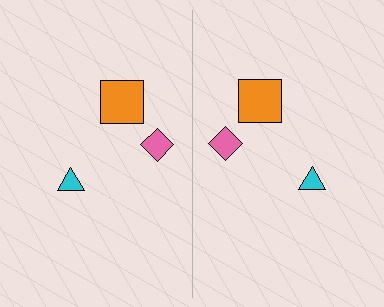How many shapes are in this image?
There are 6 shapes in this image.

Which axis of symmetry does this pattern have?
The pattern has a vertical axis of symmetry running through the center of the image.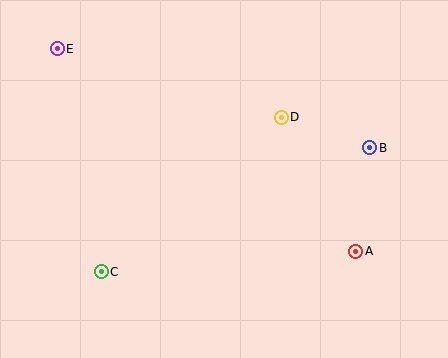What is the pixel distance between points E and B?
The distance between E and B is 328 pixels.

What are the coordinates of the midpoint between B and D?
The midpoint between B and D is at (325, 132).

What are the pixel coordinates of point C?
Point C is at (101, 272).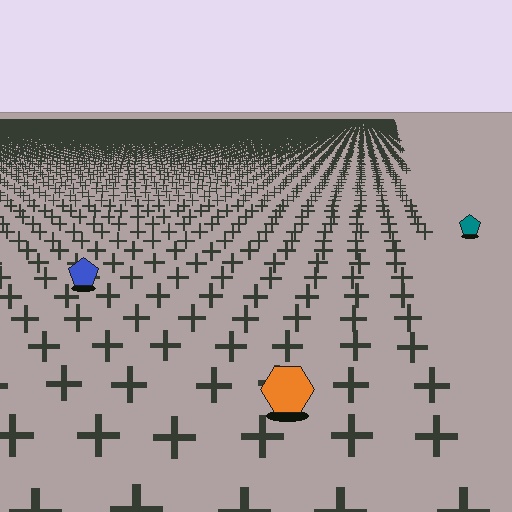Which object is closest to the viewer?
The orange hexagon is closest. The texture marks near it are larger and more spread out.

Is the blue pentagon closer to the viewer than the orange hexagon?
No. The orange hexagon is closer — you can tell from the texture gradient: the ground texture is coarser near it.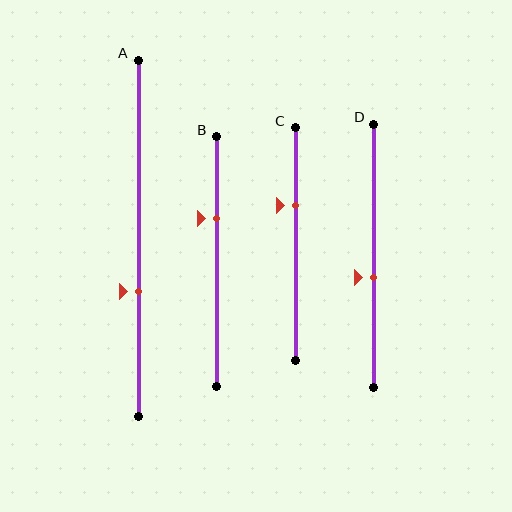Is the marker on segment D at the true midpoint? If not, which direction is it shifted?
No, the marker on segment D is shifted downward by about 8% of the segment length.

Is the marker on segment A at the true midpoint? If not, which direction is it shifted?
No, the marker on segment A is shifted downward by about 15% of the segment length.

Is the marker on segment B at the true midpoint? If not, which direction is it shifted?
No, the marker on segment B is shifted upward by about 17% of the segment length.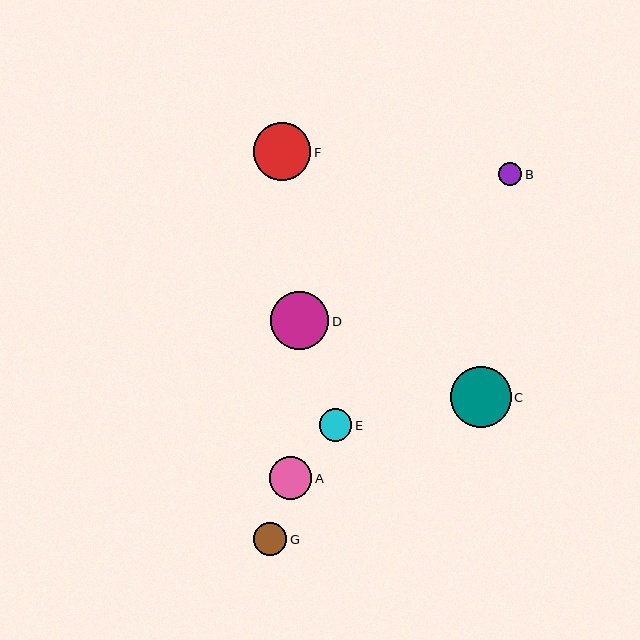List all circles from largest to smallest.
From largest to smallest: C, D, F, A, G, E, B.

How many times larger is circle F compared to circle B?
Circle F is approximately 2.5 times the size of circle B.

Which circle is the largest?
Circle C is the largest with a size of approximately 61 pixels.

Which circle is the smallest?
Circle B is the smallest with a size of approximately 23 pixels.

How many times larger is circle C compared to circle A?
Circle C is approximately 1.4 times the size of circle A.